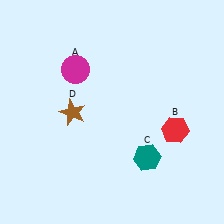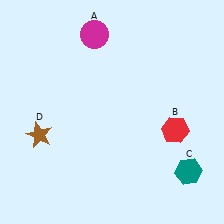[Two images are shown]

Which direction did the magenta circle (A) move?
The magenta circle (A) moved up.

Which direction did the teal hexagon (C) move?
The teal hexagon (C) moved right.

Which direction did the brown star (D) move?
The brown star (D) moved left.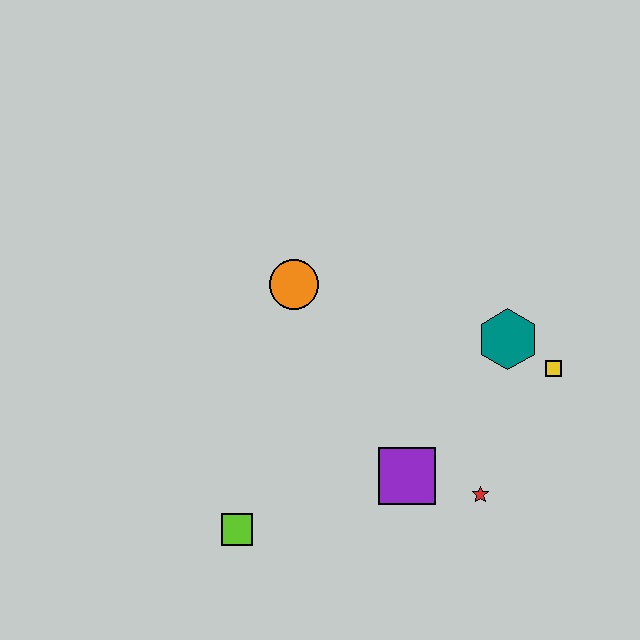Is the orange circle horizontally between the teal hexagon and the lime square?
Yes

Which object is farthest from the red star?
The orange circle is farthest from the red star.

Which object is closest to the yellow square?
The teal hexagon is closest to the yellow square.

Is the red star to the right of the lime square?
Yes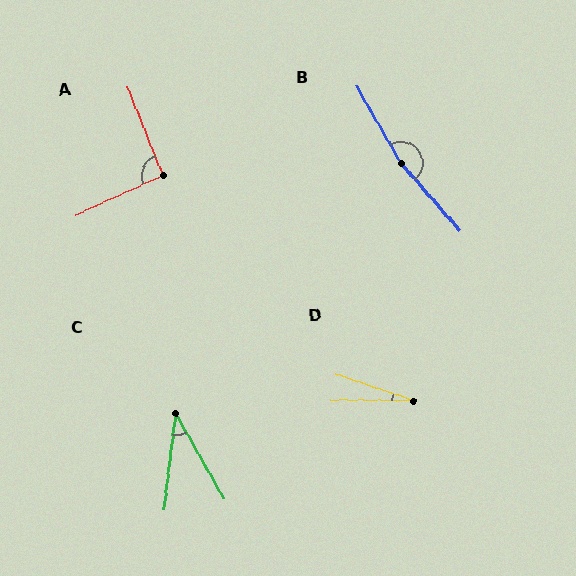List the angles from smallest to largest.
D (19°), C (36°), A (93°), B (168°).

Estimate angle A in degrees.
Approximately 93 degrees.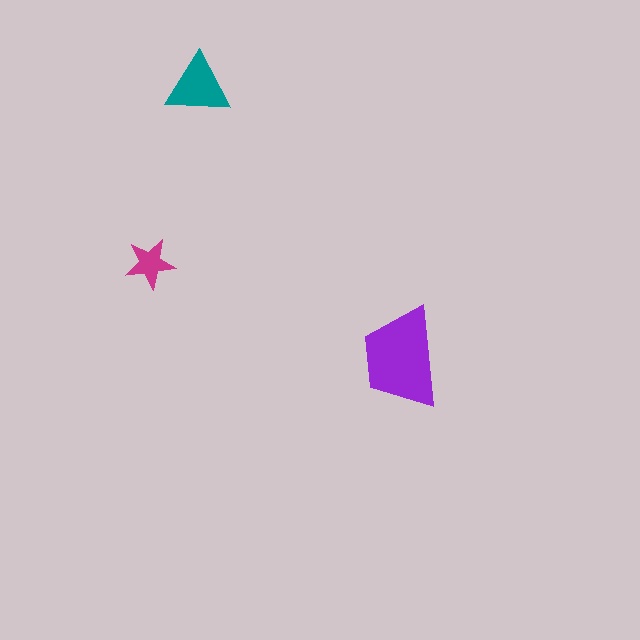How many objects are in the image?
There are 3 objects in the image.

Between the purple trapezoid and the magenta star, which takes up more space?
The purple trapezoid.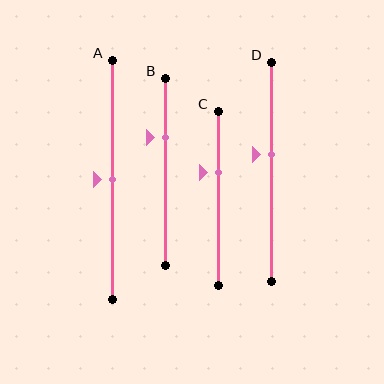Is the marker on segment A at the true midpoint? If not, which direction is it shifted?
Yes, the marker on segment A is at the true midpoint.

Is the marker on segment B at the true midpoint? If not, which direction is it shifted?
No, the marker on segment B is shifted upward by about 18% of the segment length.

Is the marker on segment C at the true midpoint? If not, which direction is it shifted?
No, the marker on segment C is shifted upward by about 15% of the segment length.